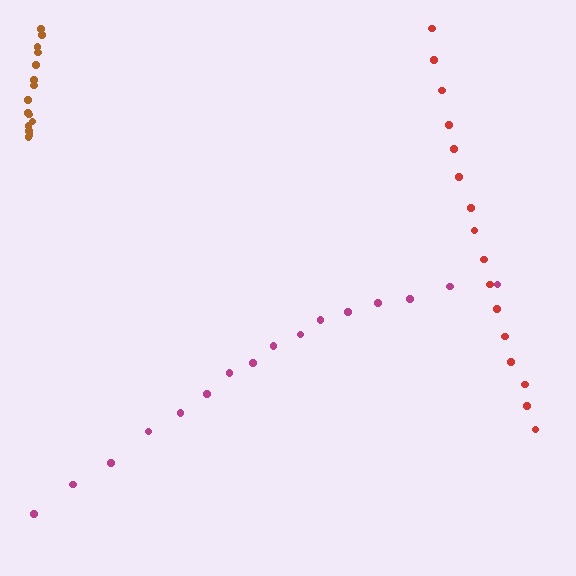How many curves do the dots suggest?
There are 3 distinct paths.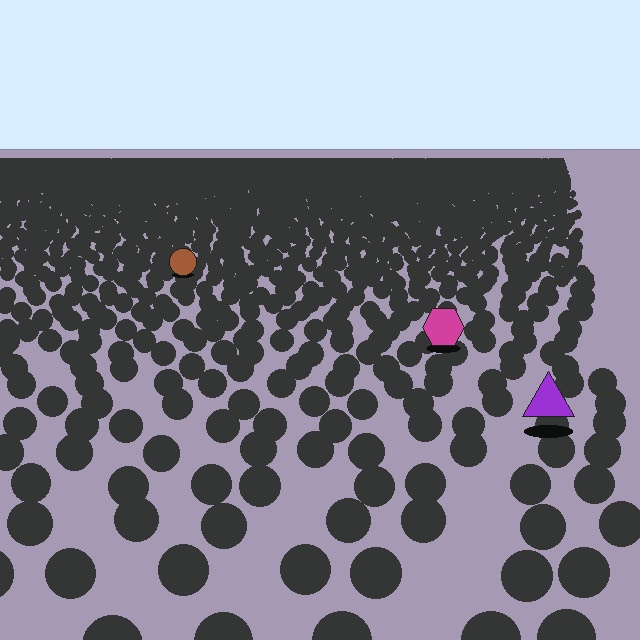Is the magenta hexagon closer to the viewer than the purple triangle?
No. The purple triangle is closer — you can tell from the texture gradient: the ground texture is coarser near it.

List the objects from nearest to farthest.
From nearest to farthest: the purple triangle, the magenta hexagon, the brown circle.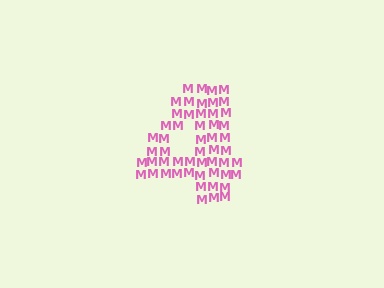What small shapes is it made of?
It is made of small letter M's.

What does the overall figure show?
The overall figure shows the digit 4.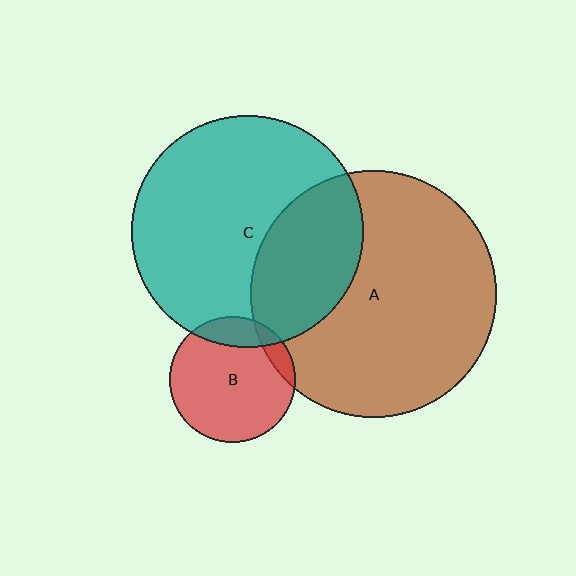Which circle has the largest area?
Circle A (brown).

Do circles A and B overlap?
Yes.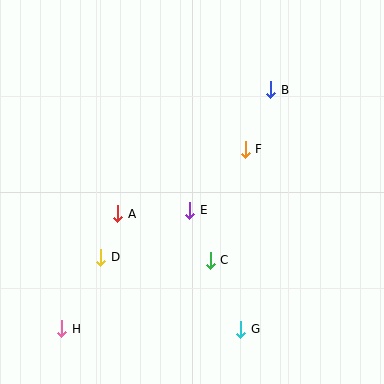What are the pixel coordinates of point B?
Point B is at (271, 90).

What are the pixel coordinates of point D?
Point D is at (101, 257).